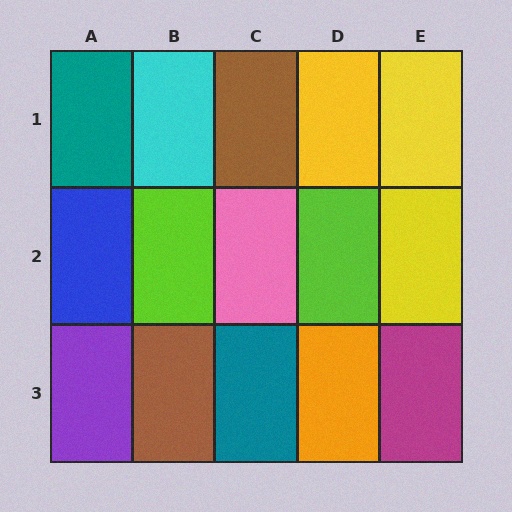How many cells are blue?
1 cell is blue.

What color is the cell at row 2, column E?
Yellow.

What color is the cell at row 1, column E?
Yellow.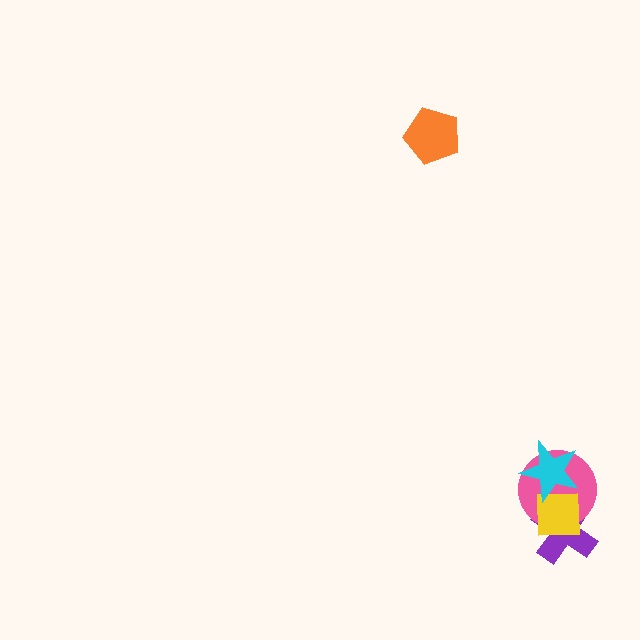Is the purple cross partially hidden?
Yes, it is partially covered by another shape.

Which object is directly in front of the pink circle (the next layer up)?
The yellow square is directly in front of the pink circle.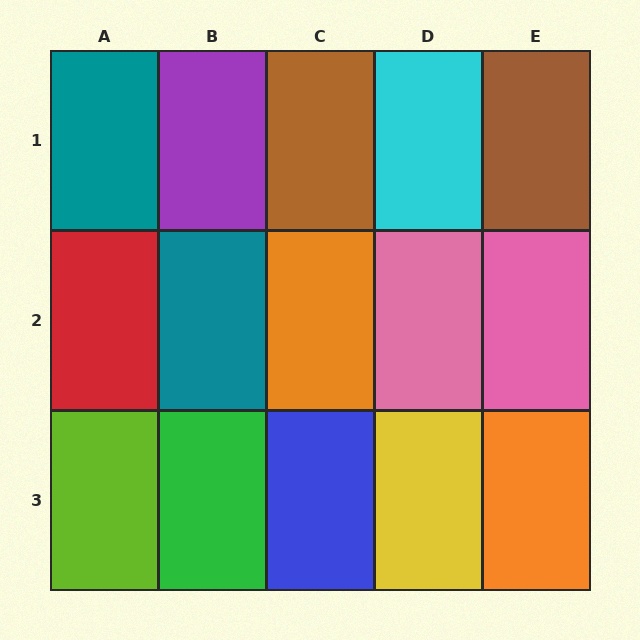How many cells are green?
1 cell is green.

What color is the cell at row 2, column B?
Teal.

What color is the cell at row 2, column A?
Red.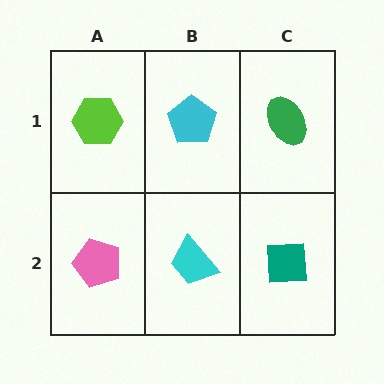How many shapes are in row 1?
3 shapes.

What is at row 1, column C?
A green ellipse.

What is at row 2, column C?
A teal square.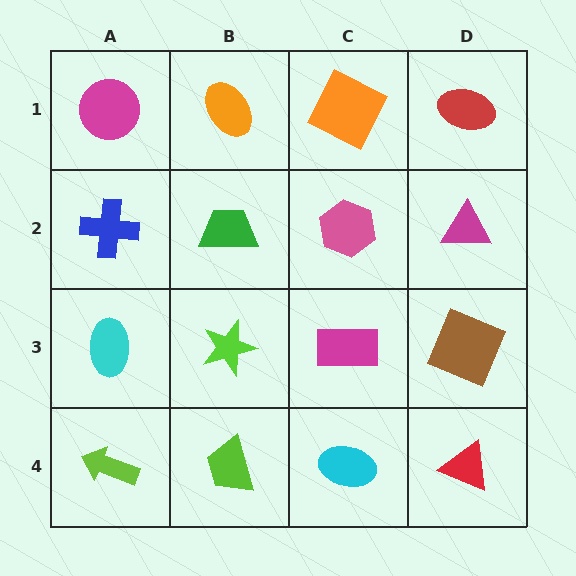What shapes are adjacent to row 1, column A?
A blue cross (row 2, column A), an orange ellipse (row 1, column B).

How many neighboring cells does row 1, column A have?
2.